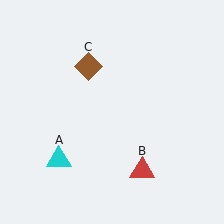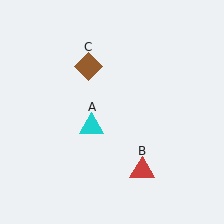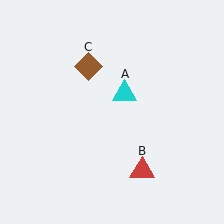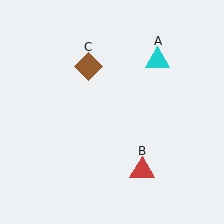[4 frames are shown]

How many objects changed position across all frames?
1 object changed position: cyan triangle (object A).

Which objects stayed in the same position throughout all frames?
Red triangle (object B) and brown diamond (object C) remained stationary.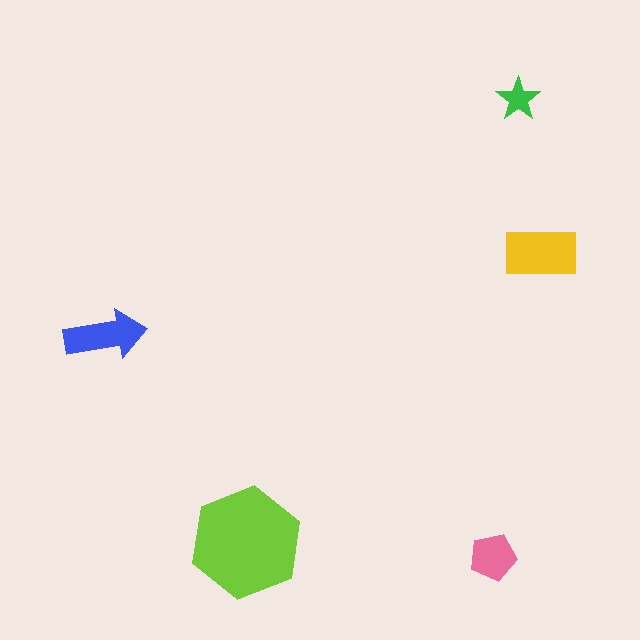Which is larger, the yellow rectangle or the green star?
The yellow rectangle.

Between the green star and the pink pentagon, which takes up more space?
The pink pentagon.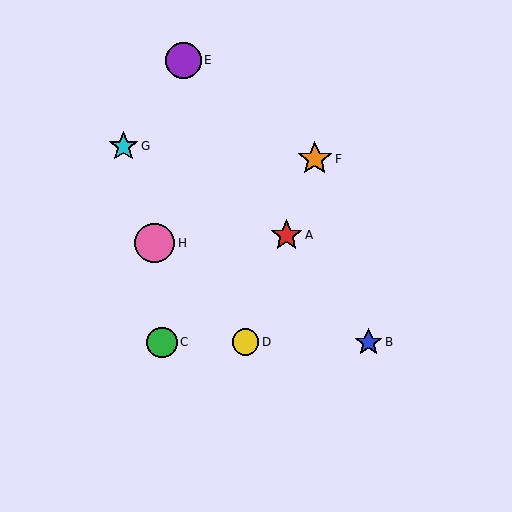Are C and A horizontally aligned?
No, C is at y≈342 and A is at y≈235.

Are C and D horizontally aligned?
Yes, both are at y≈342.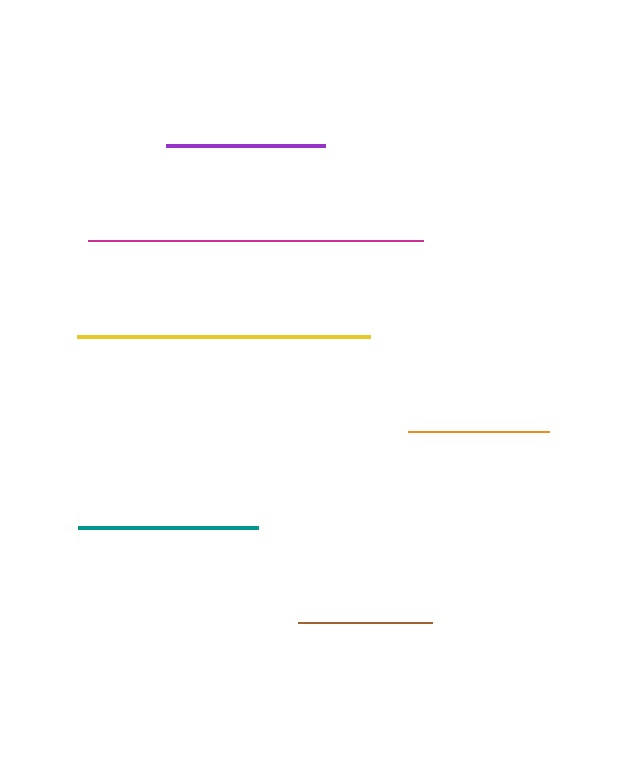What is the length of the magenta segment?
The magenta segment is approximately 335 pixels long.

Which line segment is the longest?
The magenta line is the longest at approximately 335 pixels.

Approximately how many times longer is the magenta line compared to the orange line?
The magenta line is approximately 2.4 times the length of the orange line.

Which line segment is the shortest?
The brown line is the shortest at approximately 133 pixels.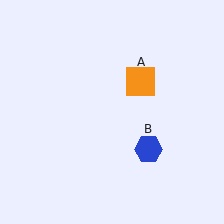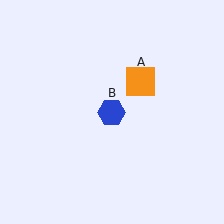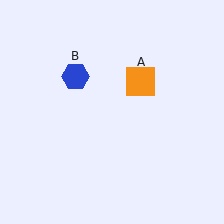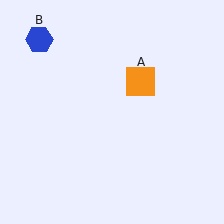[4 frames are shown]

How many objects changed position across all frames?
1 object changed position: blue hexagon (object B).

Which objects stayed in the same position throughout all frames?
Orange square (object A) remained stationary.